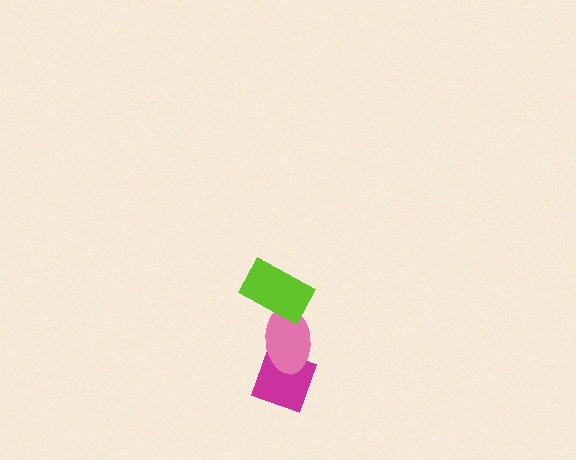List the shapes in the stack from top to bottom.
From top to bottom: the lime rectangle, the pink ellipse, the magenta diamond.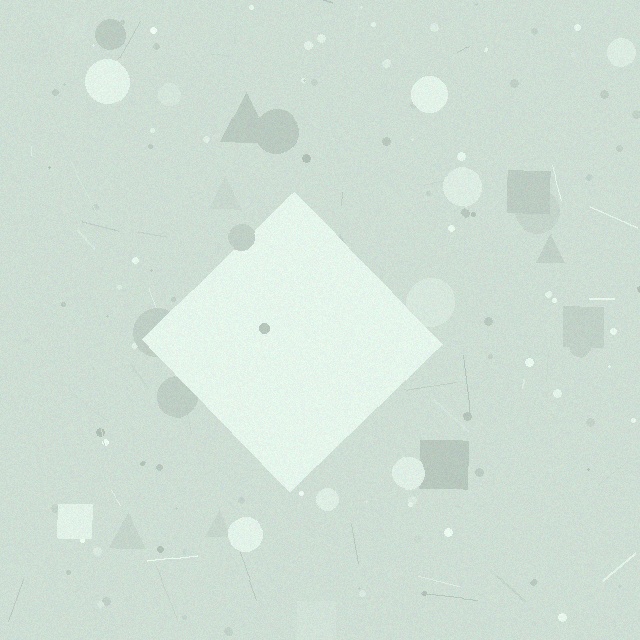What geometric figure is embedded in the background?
A diamond is embedded in the background.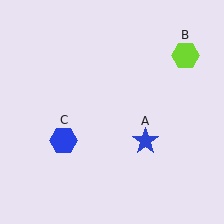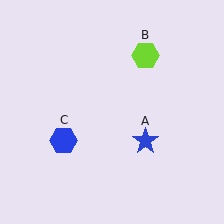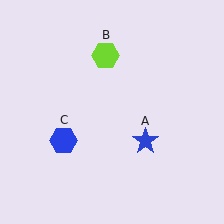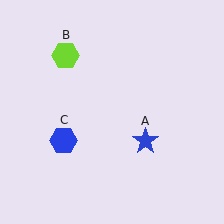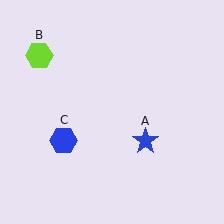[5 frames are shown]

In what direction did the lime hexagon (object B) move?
The lime hexagon (object B) moved left.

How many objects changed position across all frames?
1 object changed position: lime hexagon (object B).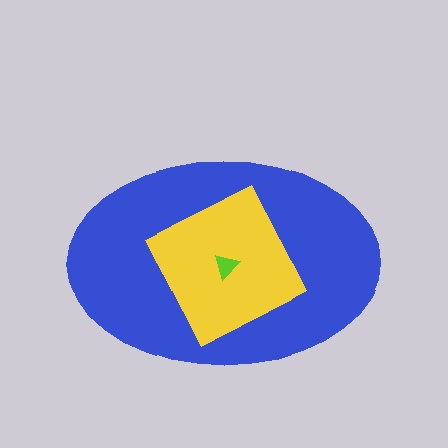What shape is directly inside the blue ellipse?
The yellow square.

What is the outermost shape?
The blue ellipse.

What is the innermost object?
The lime triangle.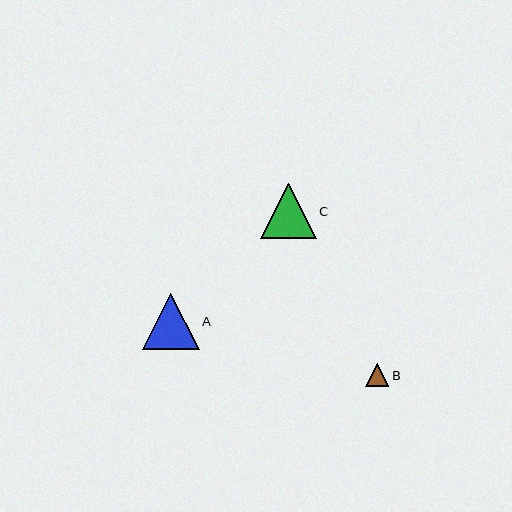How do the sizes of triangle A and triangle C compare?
Triangle A and triangle C are approximately the same size.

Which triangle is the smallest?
Triangle B is the smallest with a size of approximately 23 pixels.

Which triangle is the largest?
Triangle A is the largest with a size of approximately 57 pixels.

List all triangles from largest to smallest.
From largest to smallest: A, C, B.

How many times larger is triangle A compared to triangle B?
Triangle A is approximately 2.5 times the size of triangle B.